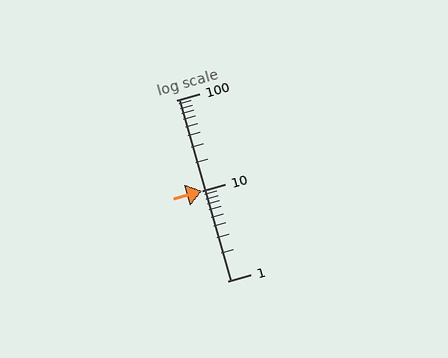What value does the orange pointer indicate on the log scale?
The pointer indicates approximately 9.9.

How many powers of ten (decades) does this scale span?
The scale spans 2 decades, from 1 to 100.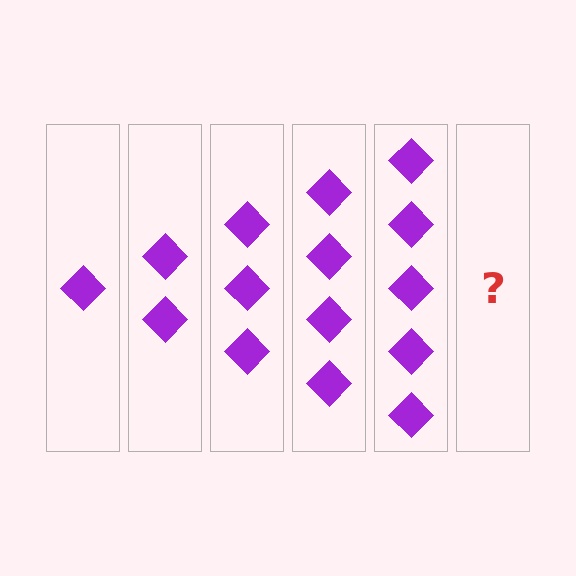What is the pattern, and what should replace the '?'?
The pattern is that each step adds one more diamond. The '?' should be 6 diamonds.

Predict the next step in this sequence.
The next step is 6 diamonds.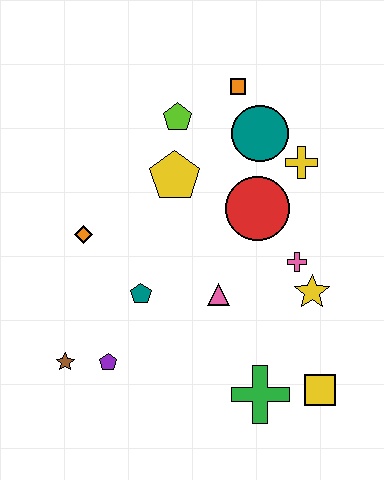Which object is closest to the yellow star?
The pink cross is closest to the yellow star.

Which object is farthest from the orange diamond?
The yellow square is farthest from the orange diamond.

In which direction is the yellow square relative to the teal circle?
The yellow square is below the teal circle.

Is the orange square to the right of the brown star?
Yes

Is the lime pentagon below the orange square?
Yes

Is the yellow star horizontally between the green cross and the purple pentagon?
No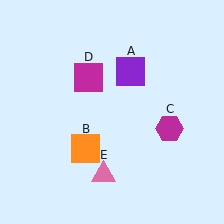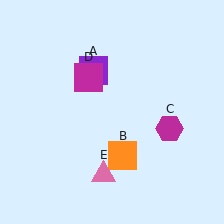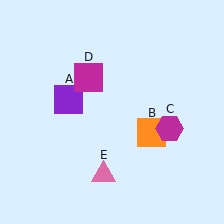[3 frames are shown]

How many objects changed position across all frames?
2 objects changed position: purple square (object A), orange square (object B).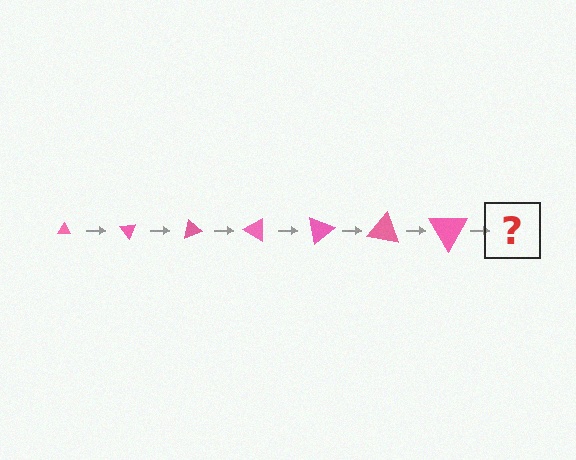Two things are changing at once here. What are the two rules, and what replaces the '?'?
The two rules are that the triangle grows larger each step and it rotates 50 degrees each step. The '?' should be a triangle, larger than the previous one and rotated 350 degrees from the start.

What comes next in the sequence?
The next element should be a triangle, larger than the previous one and rotated 350 degrees from the start.